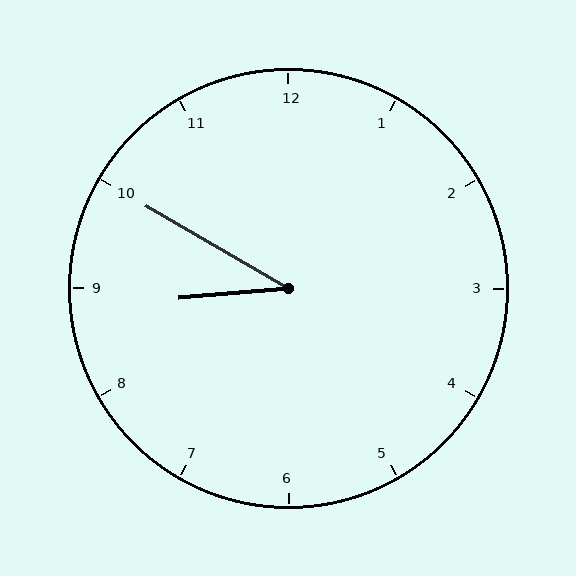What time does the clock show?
8:50.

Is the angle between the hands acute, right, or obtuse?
It is acute.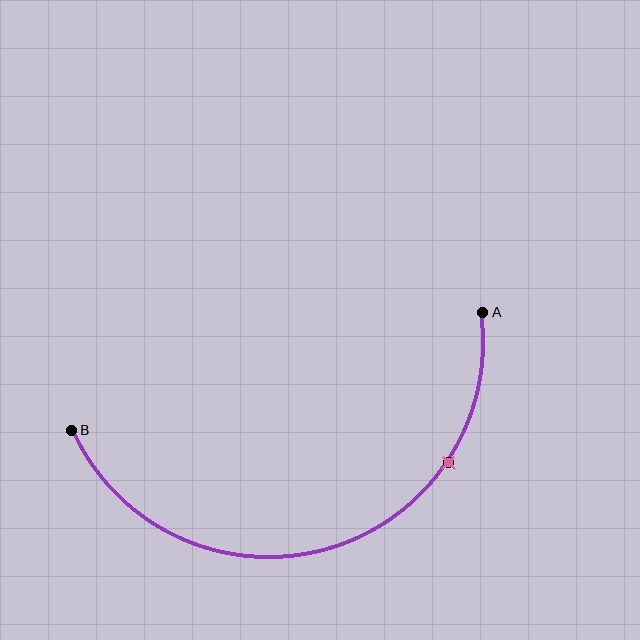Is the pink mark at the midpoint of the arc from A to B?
No. The pink mark lies on the arc but is closer to endpoint A. The arc midpoint would be at the point on the curve equidistant along the arc from both A and B.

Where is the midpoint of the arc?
The arc midpoint is the point on the curve farthest from the straight line joining A and B. It sits below that line.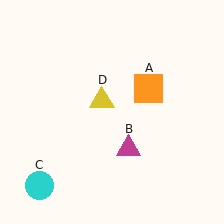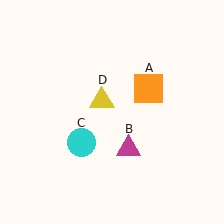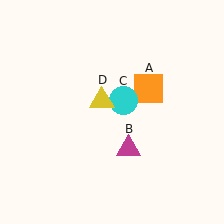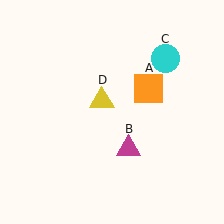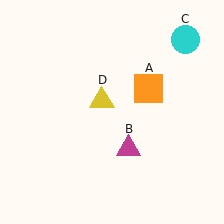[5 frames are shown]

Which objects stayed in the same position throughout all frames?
Orange square (object A) and magenta triangle (object B) and yellow triangle (object D) remained stationary.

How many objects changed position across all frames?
1 object changed position: cyan circle (object C).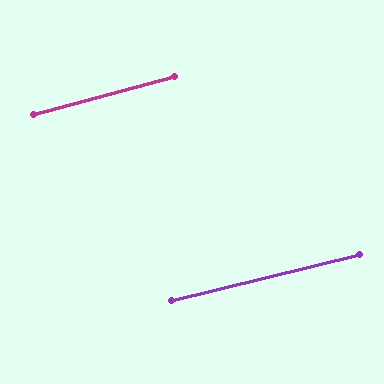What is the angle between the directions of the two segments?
Approximately 1 degree.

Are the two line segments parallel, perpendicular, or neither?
Parallel — their directions differ by only 1.5°.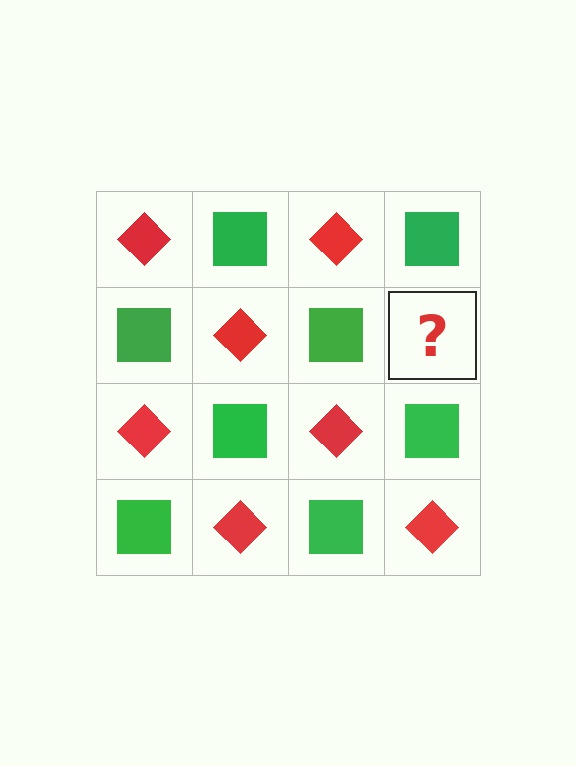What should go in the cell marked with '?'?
The missing cell should contain a red diamond.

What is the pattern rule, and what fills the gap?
The rule is that it alternates red diamond and green square in a checkerboard pattern. The gap should be filled with a red diamond.